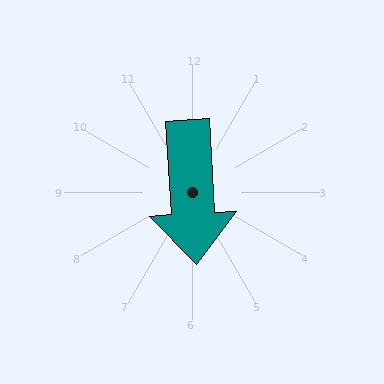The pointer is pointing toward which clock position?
Roughly 6 o'clock.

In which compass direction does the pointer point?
South.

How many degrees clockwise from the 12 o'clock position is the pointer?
Approximately 177 degrees.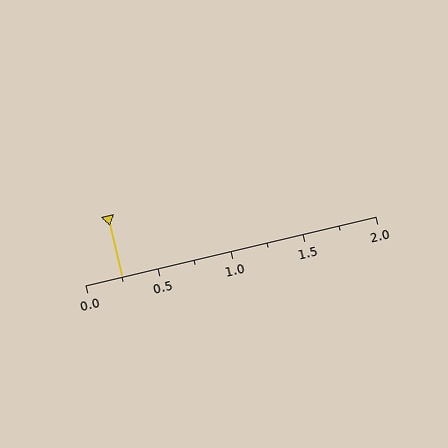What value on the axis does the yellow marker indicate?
The marker indicates approximately 0.25.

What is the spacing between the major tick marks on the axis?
The major ticks are spaced 0.5 apart.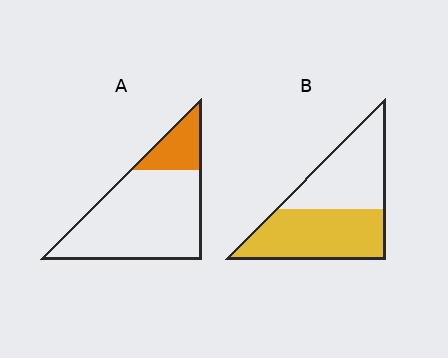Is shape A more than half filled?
No.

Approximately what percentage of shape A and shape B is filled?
A is approximately 20% and B is approximately 55%.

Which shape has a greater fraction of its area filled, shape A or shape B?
Shape B.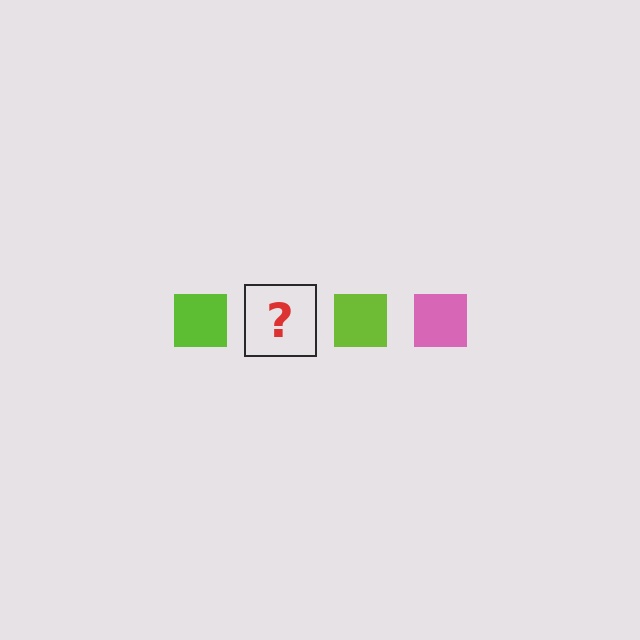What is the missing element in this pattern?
The missing element is a pink square.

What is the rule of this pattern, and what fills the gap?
The rule is that the pattern cycles through lime, pink squares. The gap should be filled with a pink square.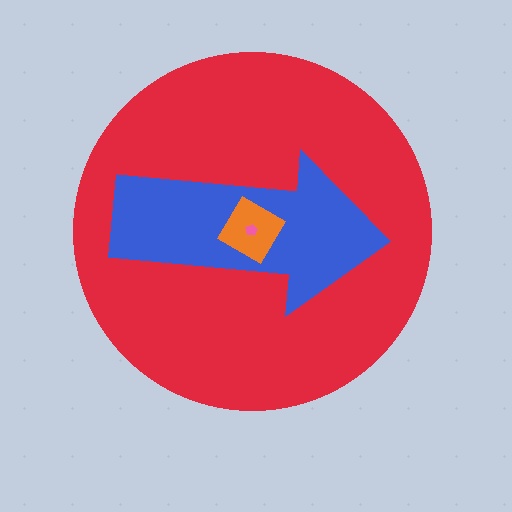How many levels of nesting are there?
4.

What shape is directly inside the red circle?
The blue arrow.